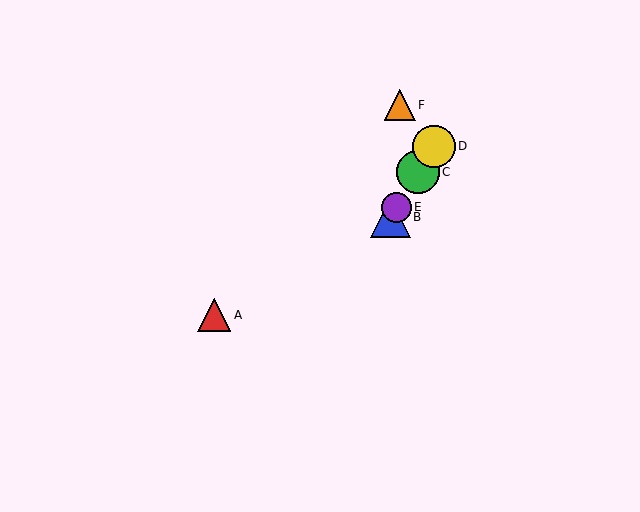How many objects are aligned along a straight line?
4 objects (B, C, D, E) are aligned along a straight line.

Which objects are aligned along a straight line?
Objects B, C, D, E are aligned along a straight line.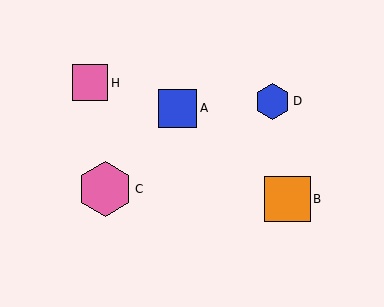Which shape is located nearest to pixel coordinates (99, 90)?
The pink square (labeled H) at (90, 83) is nearest to that location.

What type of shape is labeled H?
Shape H is a pink square.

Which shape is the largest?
The pink hexagon (labeled C) is the largest.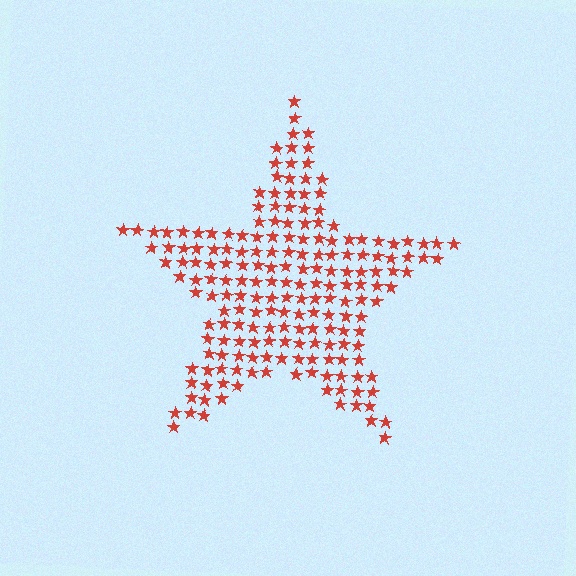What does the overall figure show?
The overall figure shows a star.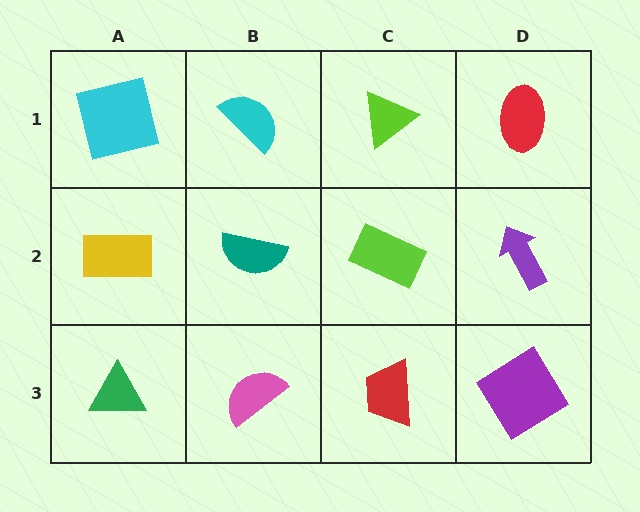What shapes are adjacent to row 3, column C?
A lime rectangle (row 2, column C), a pink semicircle (row 3, column B), a purple diamond (row 3, column D).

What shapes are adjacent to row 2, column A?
A cyan square (row 1, column A), a green triangle (row 3, column A), a teal semicircle (row 2, column B).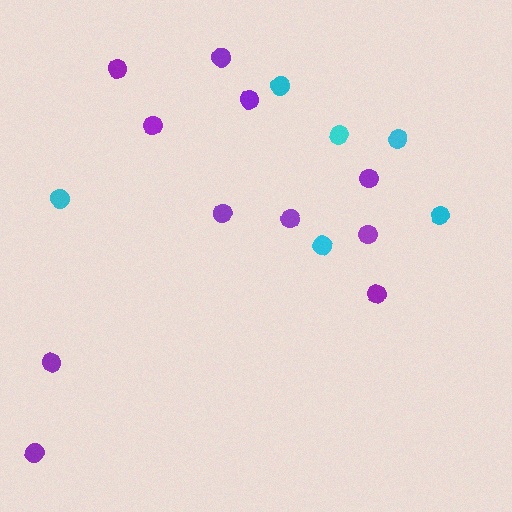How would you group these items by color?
There are 2 groups: one group of cyan circles (6) and one group of purple circles (11).